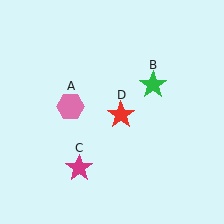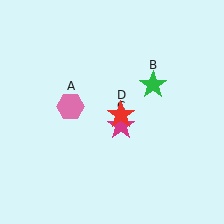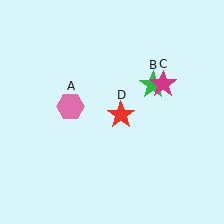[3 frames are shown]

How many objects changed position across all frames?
1 object changed position: magenta star (object C).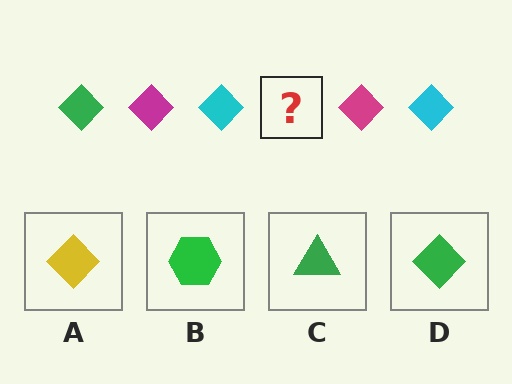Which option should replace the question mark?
Option D.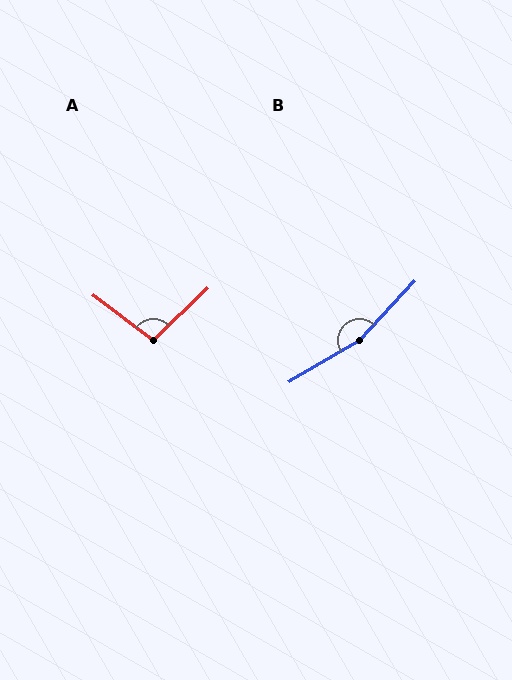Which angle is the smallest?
A, at approximately 99 degrees.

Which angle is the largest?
B, at approximately 163 degrees.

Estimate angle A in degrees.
Approximately 99 degrees.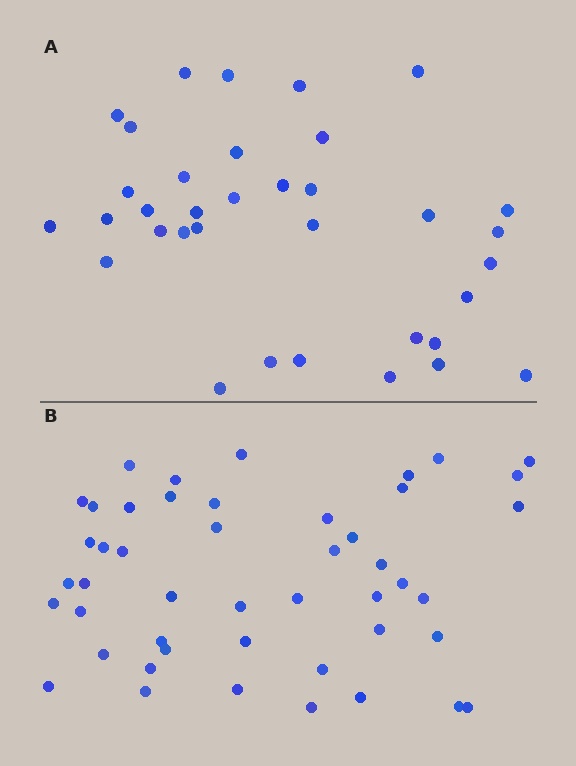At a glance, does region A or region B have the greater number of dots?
Region B (the bottom region) has more dots.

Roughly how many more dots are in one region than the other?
Region B has roughly 12 or so more dots than region A.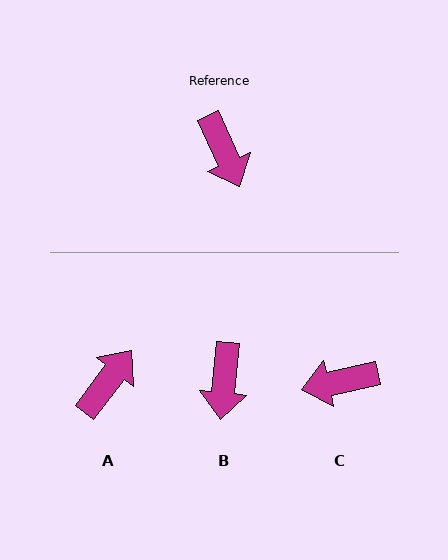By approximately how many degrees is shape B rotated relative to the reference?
Approximately 30 degrees clockwise.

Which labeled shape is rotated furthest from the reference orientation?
A, about 119 degrees away.